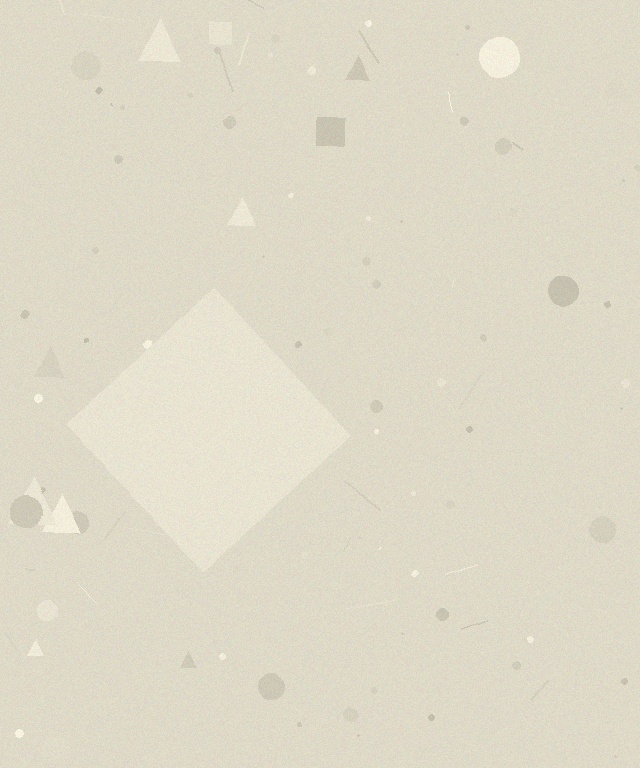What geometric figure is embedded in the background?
A diamond is embedded in the background.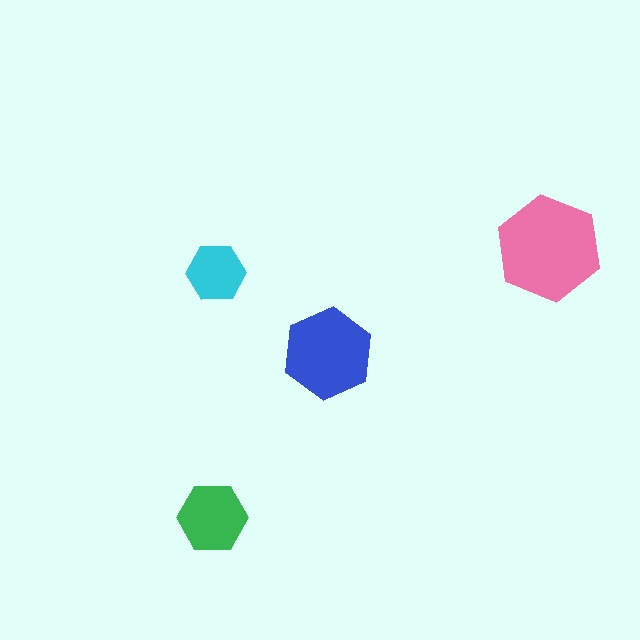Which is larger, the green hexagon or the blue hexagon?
The blue one.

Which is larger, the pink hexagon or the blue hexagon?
The pink one.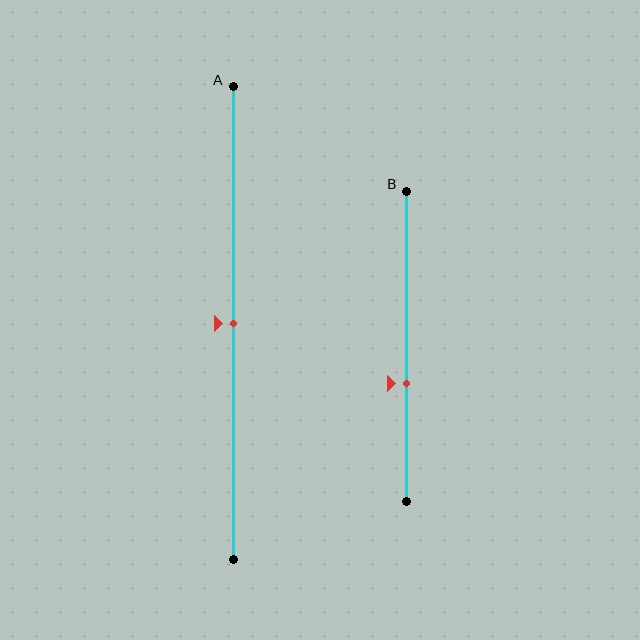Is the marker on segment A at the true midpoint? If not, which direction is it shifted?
Yes, the marker on segment A is at the true midpoint.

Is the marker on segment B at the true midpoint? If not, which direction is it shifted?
No, the marker on segment B is shifted downward by about 12% of the segment length.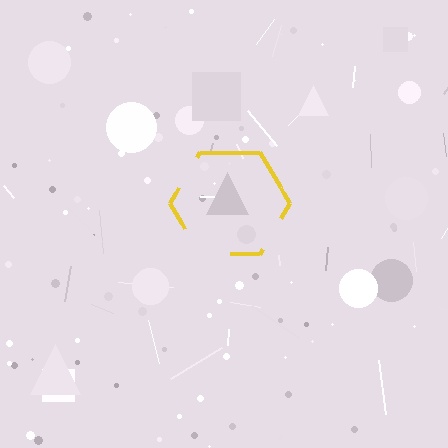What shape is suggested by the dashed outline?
The dashed outline suggests a hexagon.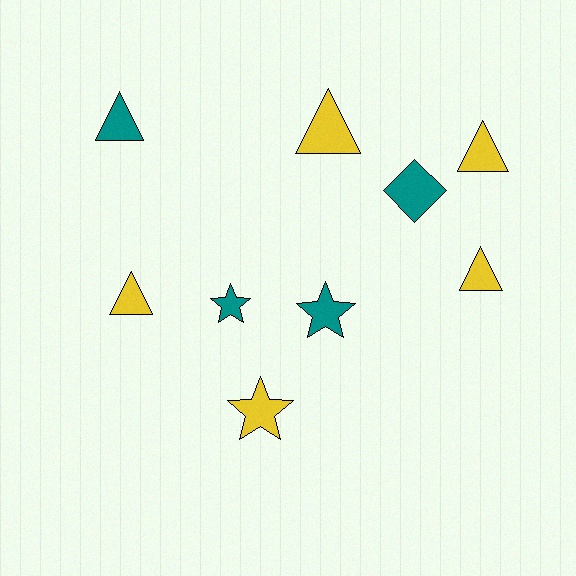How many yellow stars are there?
There is 1 yellow star.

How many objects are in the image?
There are 9 objects.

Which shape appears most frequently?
Triangle, with 5 objects.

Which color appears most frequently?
Yellow, with 5 objects.